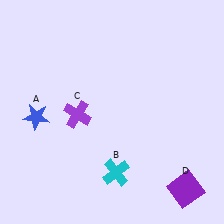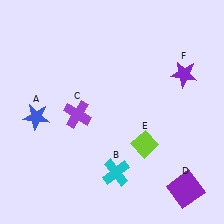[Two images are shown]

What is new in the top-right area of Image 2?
A purple star (F) was added in the top-right area of Image 2.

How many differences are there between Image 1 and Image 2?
There are 2 differences between the two images.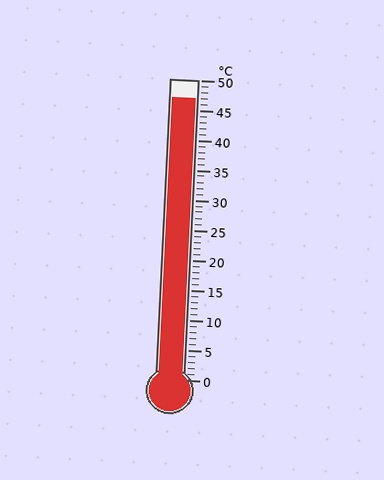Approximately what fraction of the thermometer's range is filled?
The thermometer is filled to approximately 95% of its range.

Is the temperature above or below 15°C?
The temperature is above 15°C.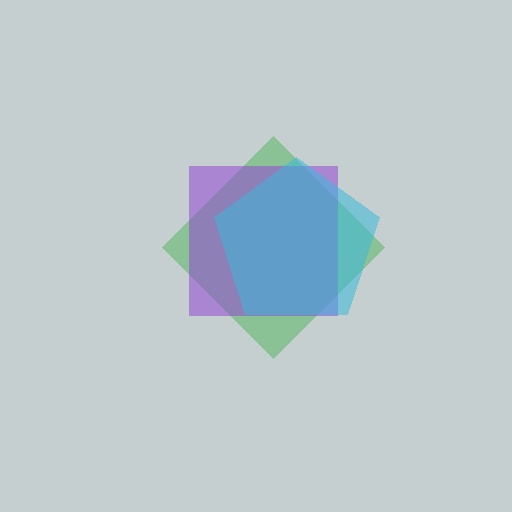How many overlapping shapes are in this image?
There are 3 overlapping shapes in the image.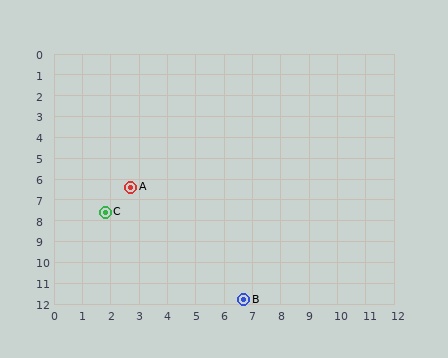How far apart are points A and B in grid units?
Points A and B are about 6.7 grid units apart.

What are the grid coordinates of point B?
Point B is at approximately (6.7, 11.8).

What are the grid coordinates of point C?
Point C is at approximately (1.8, 7.6).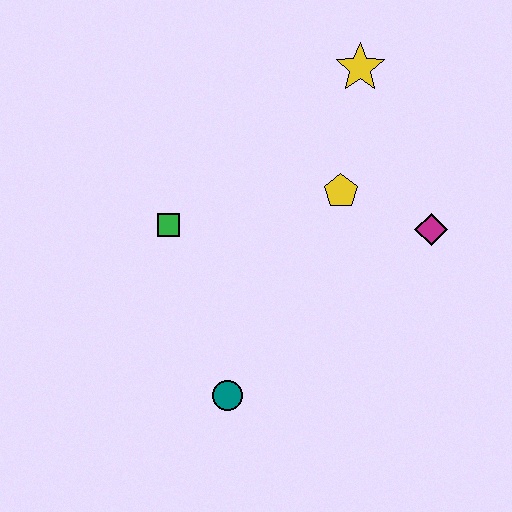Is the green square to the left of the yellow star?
Yes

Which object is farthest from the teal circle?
The yellow star is farthest from the teal circle.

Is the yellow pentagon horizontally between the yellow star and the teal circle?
Yes